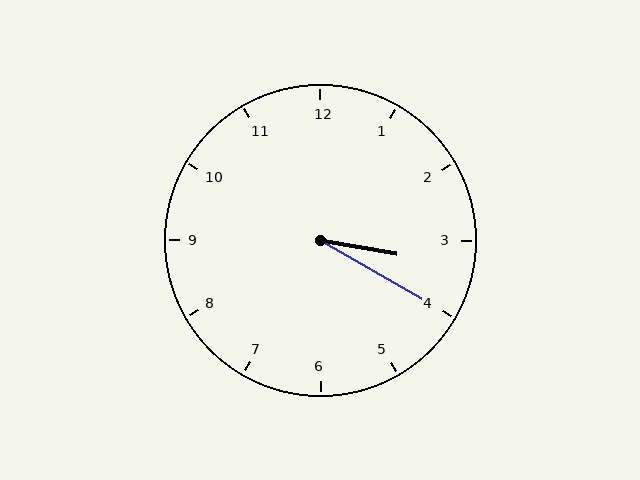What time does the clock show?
3:20.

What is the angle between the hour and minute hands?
Approximately 20 degrees.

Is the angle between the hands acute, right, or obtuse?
It is acute.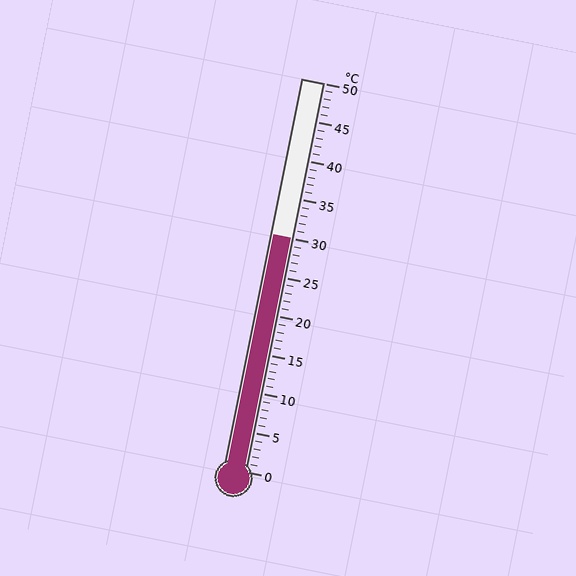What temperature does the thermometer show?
The thermometer shows approximately 30°C.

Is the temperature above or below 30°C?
The temperature is at 30°C.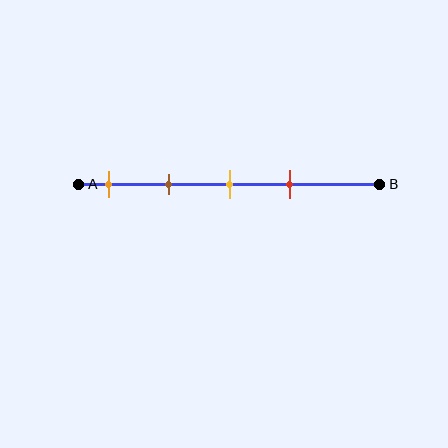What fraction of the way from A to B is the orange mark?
The orange mark is approximately 10% (0.1) of the way from A to B.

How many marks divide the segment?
There are 4 marks dividing the segment.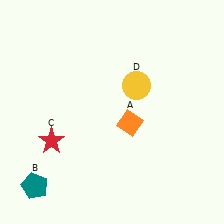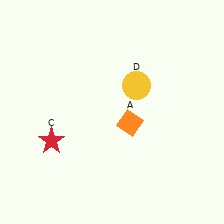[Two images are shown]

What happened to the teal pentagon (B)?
The teal pentagon (B) was removed in Image 2. It was in the bottom-left area of Image 1.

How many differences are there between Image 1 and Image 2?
There is 1 difference between the two images.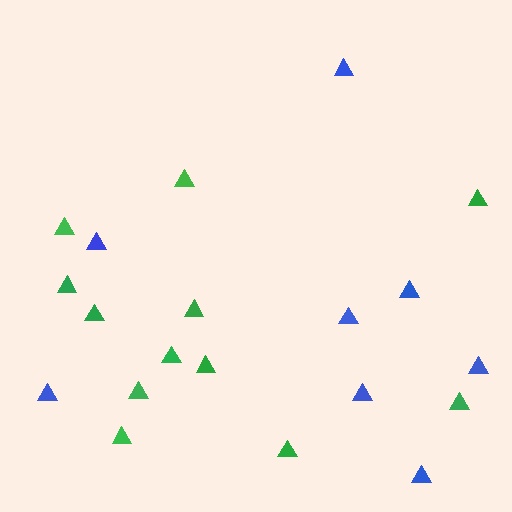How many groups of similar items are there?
There are 2 groups: one group of green triangles (12) and one group of blue triangles (8).